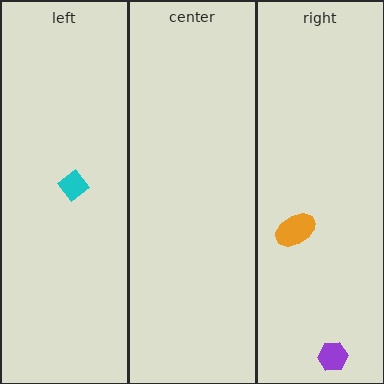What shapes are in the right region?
The purple hexagon, the orange ellipse.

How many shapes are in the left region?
1.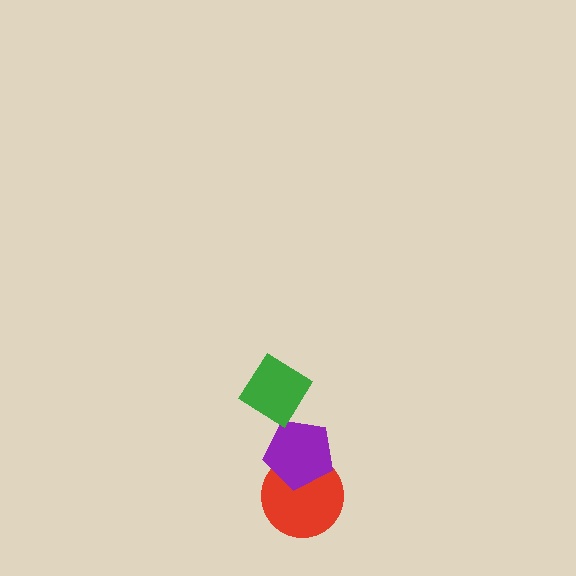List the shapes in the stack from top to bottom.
From top to bottom: the green diamond, the purple pentagon, the red circle.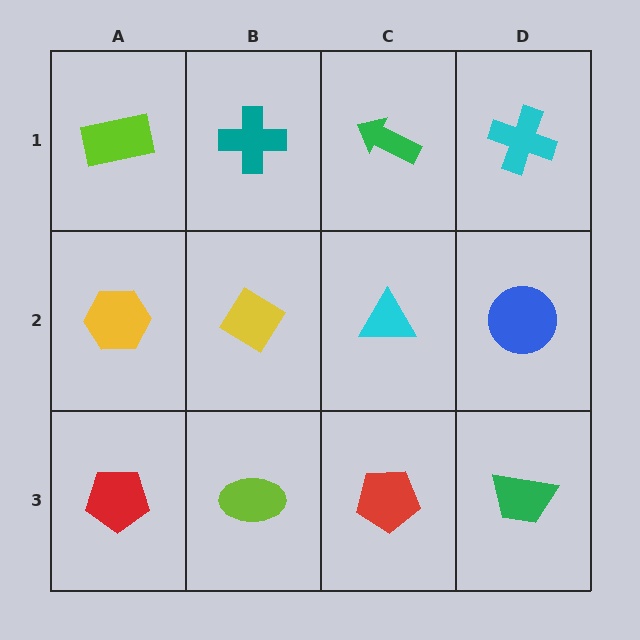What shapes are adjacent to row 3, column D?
A blue circle (row 2, column D), a red pentagon (row 3, column C).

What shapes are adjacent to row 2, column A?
A lime rectangle (row 1, column A), a red pentagon (row 3, column A), a yellow diamond (row 2, column B).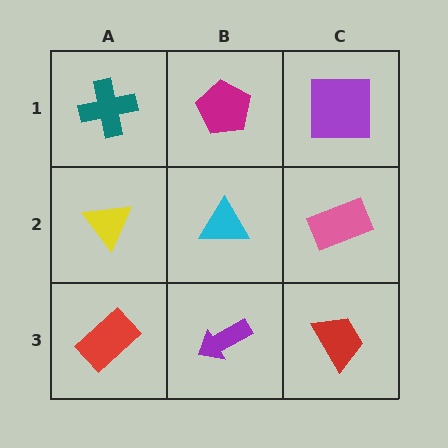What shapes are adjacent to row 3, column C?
A pink rectangle (row 2, column C), a purple arrow (row 3, column B).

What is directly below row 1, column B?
A cyan triangle.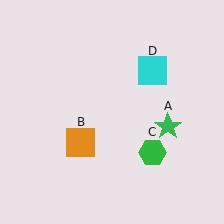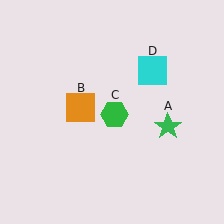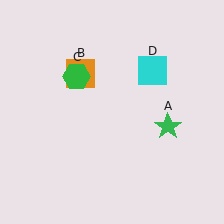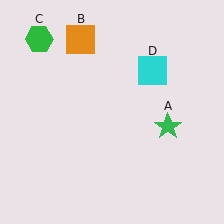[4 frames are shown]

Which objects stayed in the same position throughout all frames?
Green star (object A) and cyan square (object D) remained stationary.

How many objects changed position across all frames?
2 objects changed position: orange square (object B), green hexagon (object C).